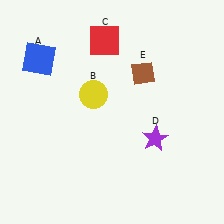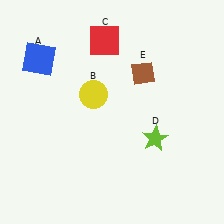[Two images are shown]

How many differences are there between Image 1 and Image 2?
There is 1 difference between the two images.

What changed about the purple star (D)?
In Image 1, D is purple. In Image 2, it changed to lime.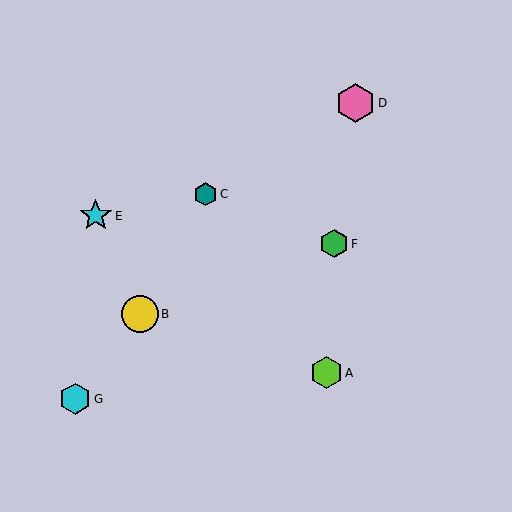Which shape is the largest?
The pink hexagon (labeled D) is the largest.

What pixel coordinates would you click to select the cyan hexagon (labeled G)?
Click at (75, 399) to select the cyan hexagon G.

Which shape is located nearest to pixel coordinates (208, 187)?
The teal hexagon (labeled C) at (205, 194) is nearest to that location.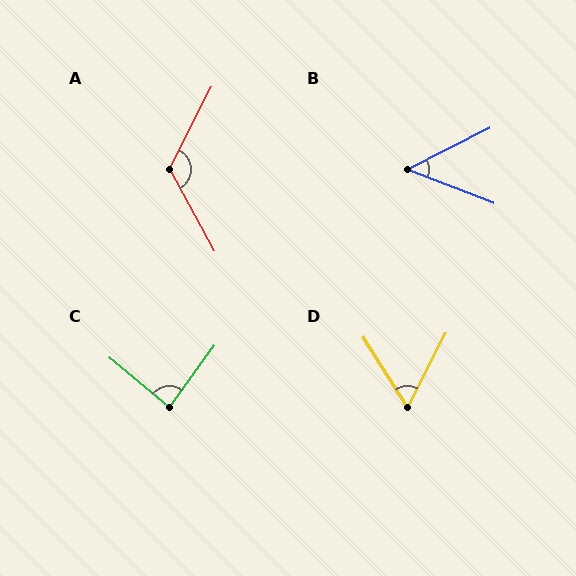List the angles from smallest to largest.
B (48°), D (60°), C (87°), A (124°).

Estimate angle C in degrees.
Approximately 87 degrees.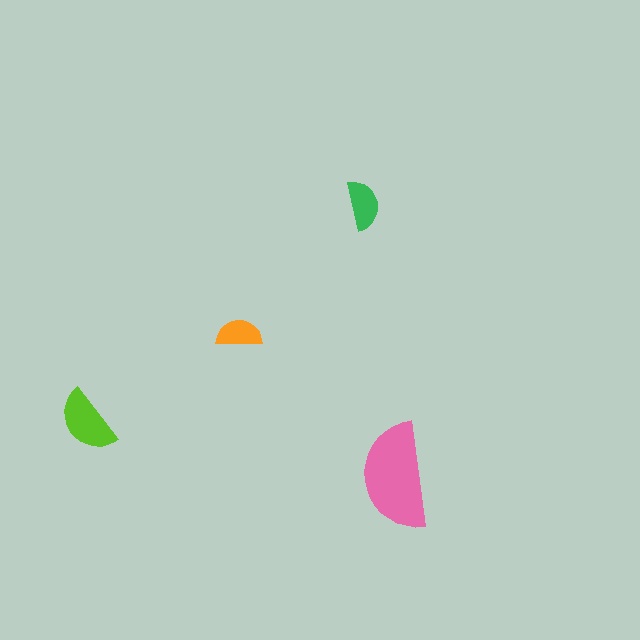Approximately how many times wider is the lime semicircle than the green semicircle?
About 1.5 times wider.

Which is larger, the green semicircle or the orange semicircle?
The green one.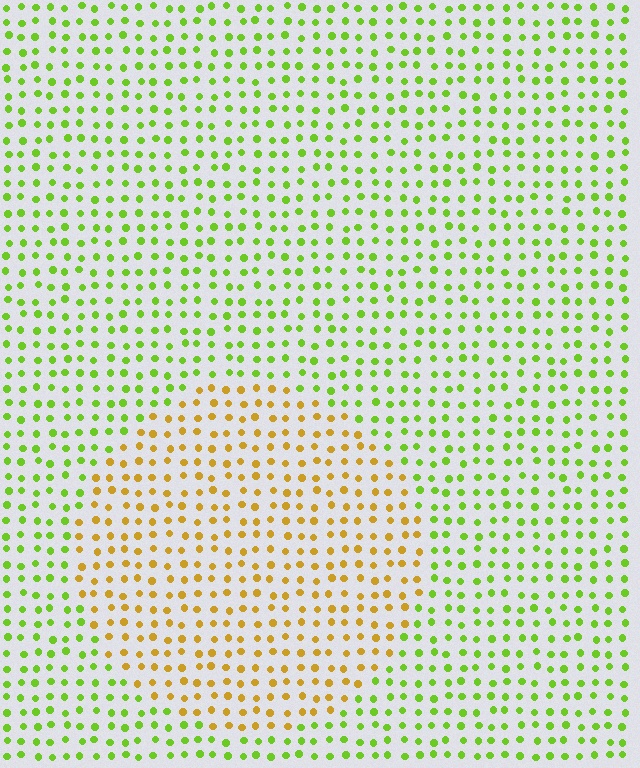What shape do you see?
I see a circle.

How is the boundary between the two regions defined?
The boundary is defined purely by a slight shift in hue (about 50 degrees). Spacing, size, and orientation are identical on both sides.